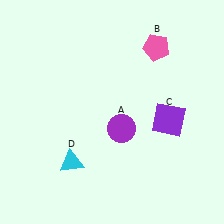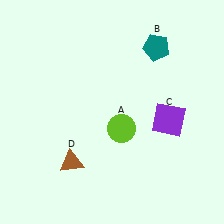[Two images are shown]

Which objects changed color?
A changed from purple to lime. B changed from pink to teal. D changed from cyan to brown.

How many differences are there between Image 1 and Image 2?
There are 3 differences between the two images.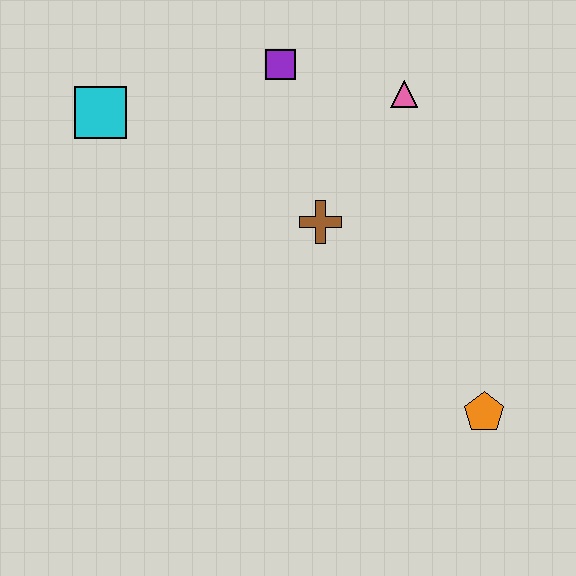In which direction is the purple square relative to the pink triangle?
The purple square is to the left of the pink triangle.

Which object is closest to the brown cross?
The pink triangle is closest to the brown cross.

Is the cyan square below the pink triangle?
Yes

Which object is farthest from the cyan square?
The orange pentagon is farthest from the cyan square.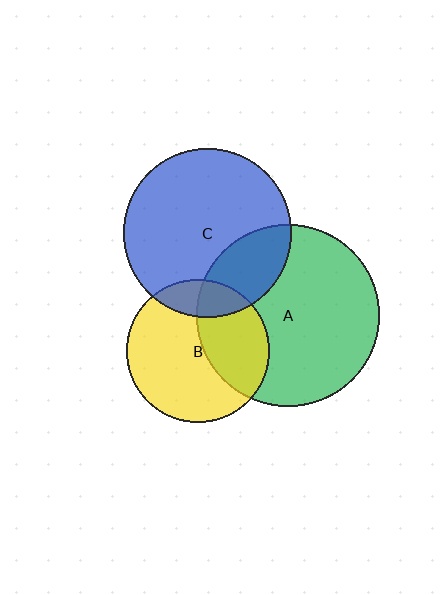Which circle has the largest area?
Circle A (green).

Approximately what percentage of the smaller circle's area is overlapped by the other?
Approximately 25%.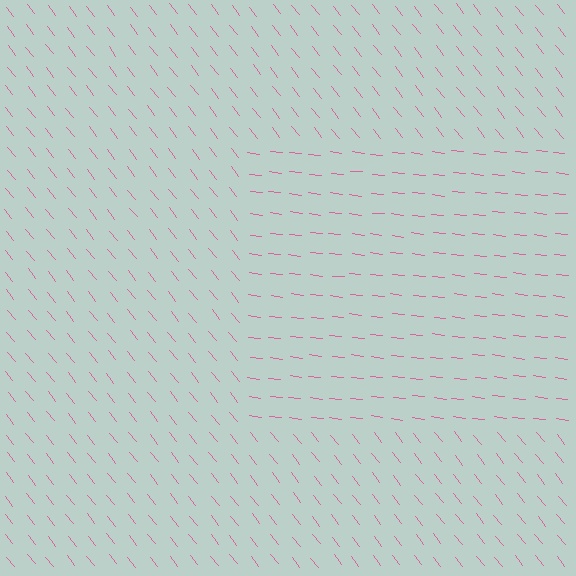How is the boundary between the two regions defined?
The boundary is defined purely by a change in line orientation (approximately 45 degrees difference). All lines are the same color and thickness.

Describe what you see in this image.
The image is filled with small pink line segments. A rectangle region in the image has lines oriented differently from the surrounding lines, creating a visible texture boundary.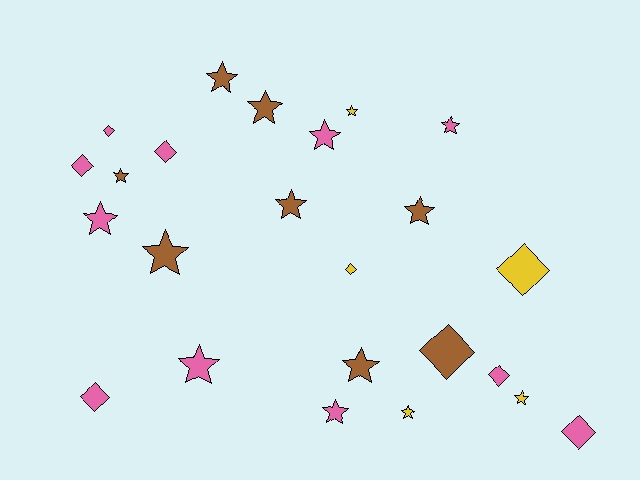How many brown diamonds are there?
There is 1 brown diamond.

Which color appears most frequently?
Pink, with 11 objects.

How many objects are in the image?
There are 24 objects.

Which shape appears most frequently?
Star, with 15 objects.